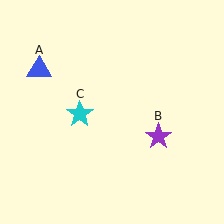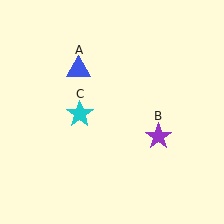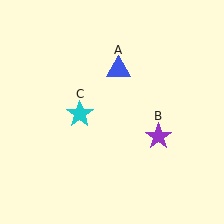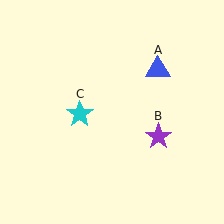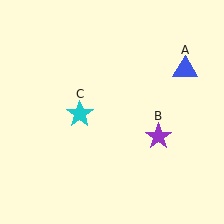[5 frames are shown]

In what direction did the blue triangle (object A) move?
The blue triangle (object A) moved right.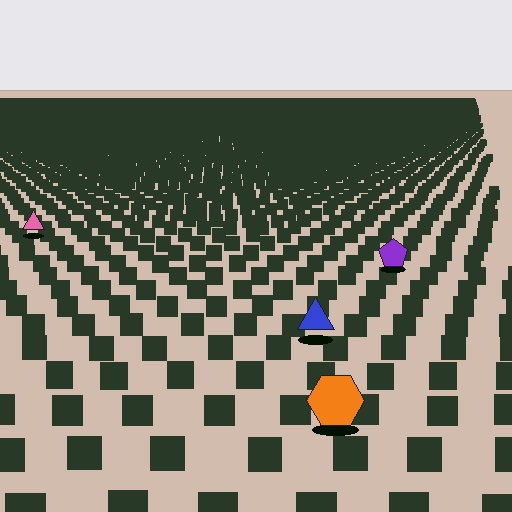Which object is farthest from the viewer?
The pink triangle is farthest from the viewer. It appears smaller and the ground texture around it is denser.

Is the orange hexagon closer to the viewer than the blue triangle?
Yes. The orange hexagon is closer — you can tell from the texture gradient: the ground texture is coarser near it.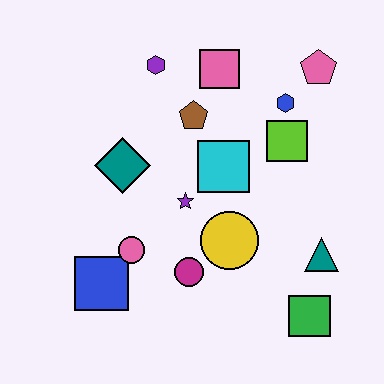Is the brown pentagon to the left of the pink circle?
No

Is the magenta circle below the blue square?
No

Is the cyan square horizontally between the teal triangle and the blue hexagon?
No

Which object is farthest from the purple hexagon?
The green square is farthest from the purple hexagon.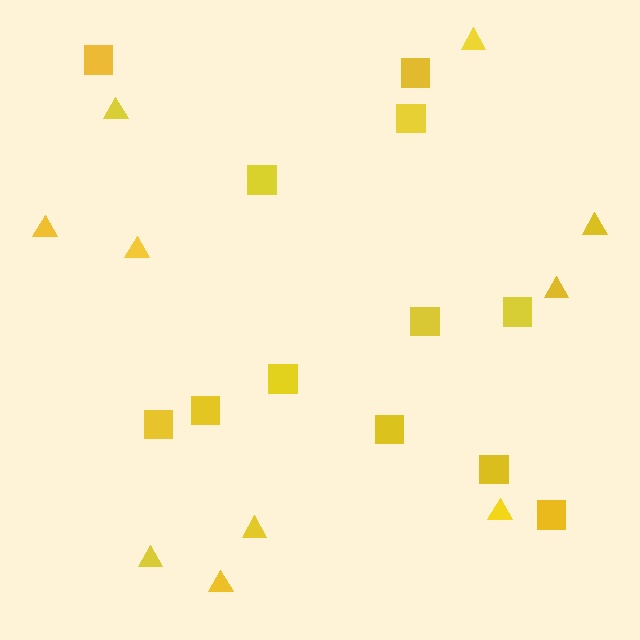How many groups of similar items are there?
There are 2 groups: one group of triangles (10) and one group of squares (12).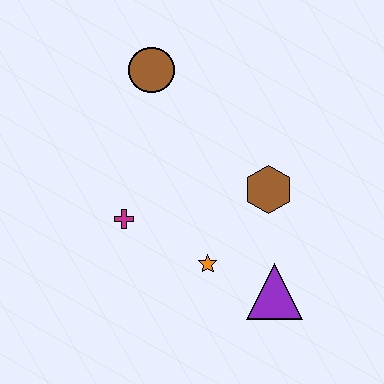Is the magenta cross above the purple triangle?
Yes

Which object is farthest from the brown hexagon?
The brown circle is farthest from the brown hexagon.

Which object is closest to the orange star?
The purple triangle is closest to the orange star.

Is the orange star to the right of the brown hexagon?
No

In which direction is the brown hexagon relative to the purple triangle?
The brown hexagon is above the purple triangle.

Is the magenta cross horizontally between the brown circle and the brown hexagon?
No